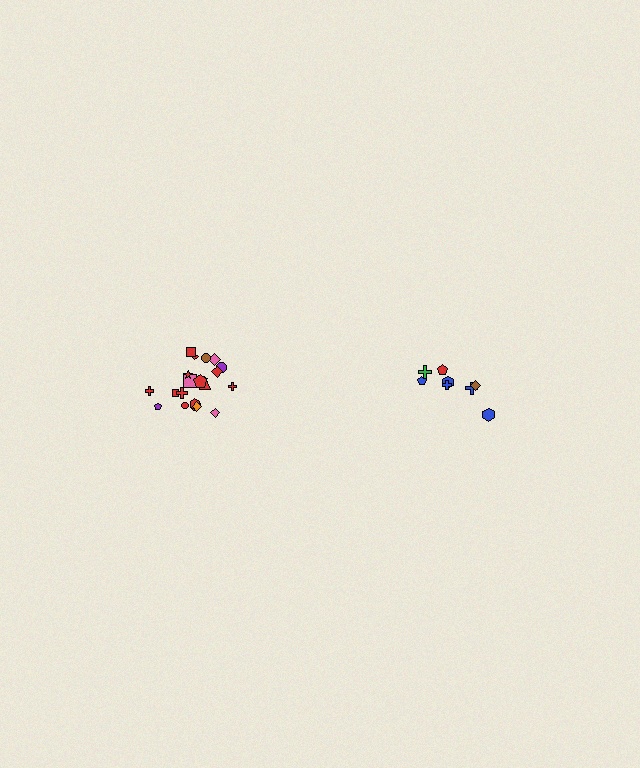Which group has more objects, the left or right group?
The left group.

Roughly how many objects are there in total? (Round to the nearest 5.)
Roughly 30 objects in total.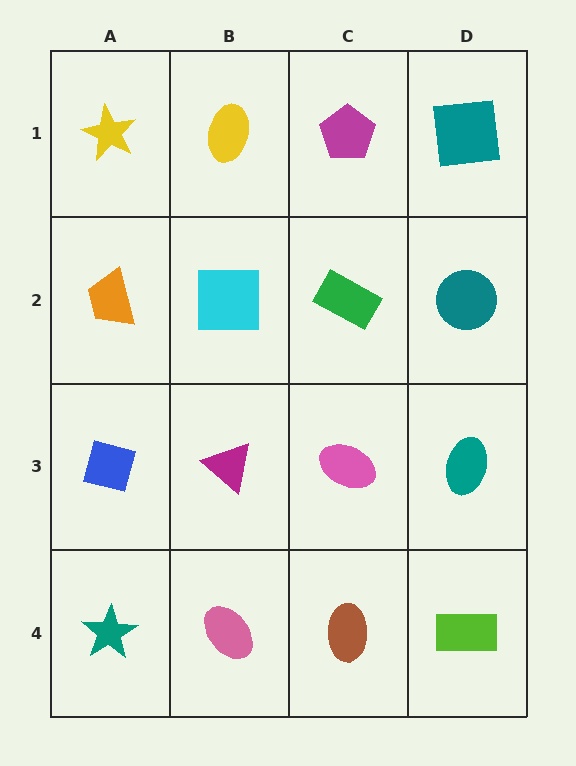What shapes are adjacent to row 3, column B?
A cyan square (row 2, column B), a pink ellipse (row 4, column B), a blue square (row 3, column A), a pink ellipse (row 3, column C).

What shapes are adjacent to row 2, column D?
A teal square (row 1, column D), a teal ellipse (row 3, column D), a green rectangle (row 2, column C).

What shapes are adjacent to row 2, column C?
A magenta pentagon (row 1, column C), a pink ellipse (row 3, column C), a cyan square (row 2, column B), a teal circle (row 2, column D).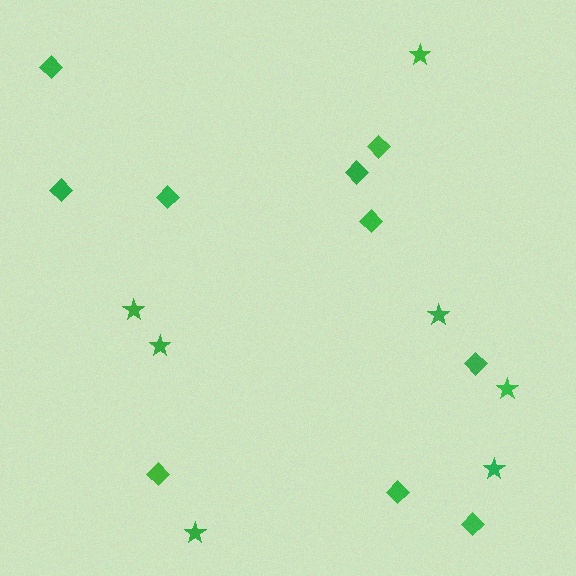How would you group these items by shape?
There are 2 groups: one group of diamonds (10) and one group of stars (7).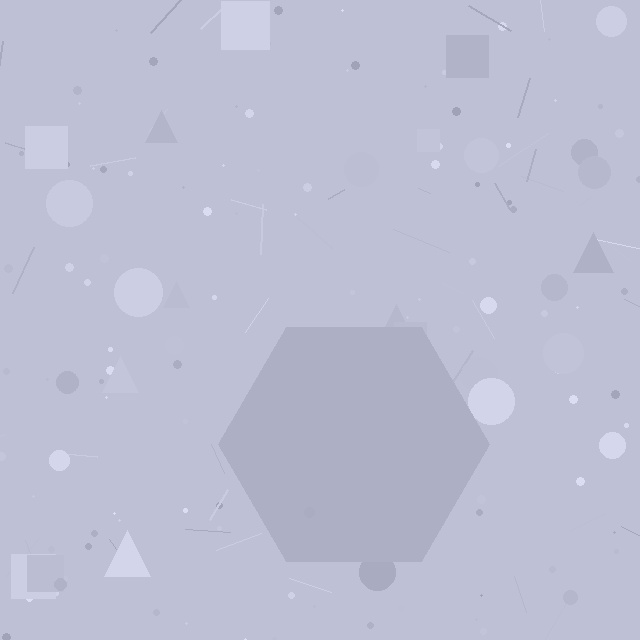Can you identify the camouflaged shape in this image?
The camouflaged shape is a hexagon.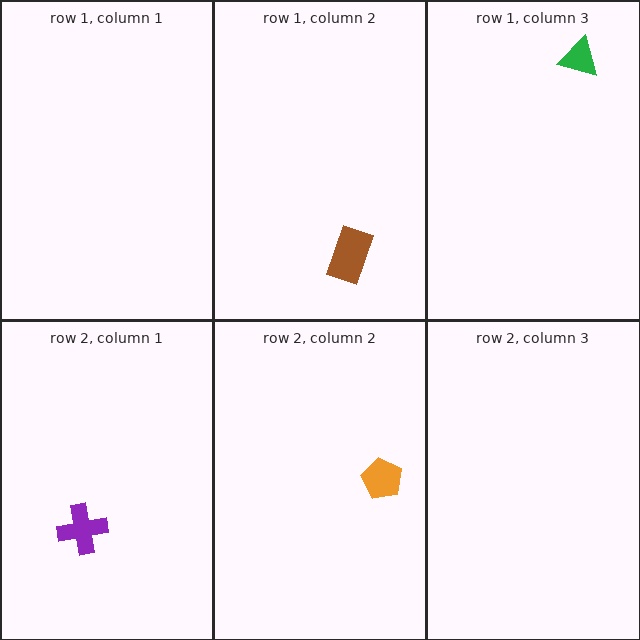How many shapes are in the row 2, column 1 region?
1.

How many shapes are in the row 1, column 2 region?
1.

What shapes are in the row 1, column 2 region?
The brown rectangle.